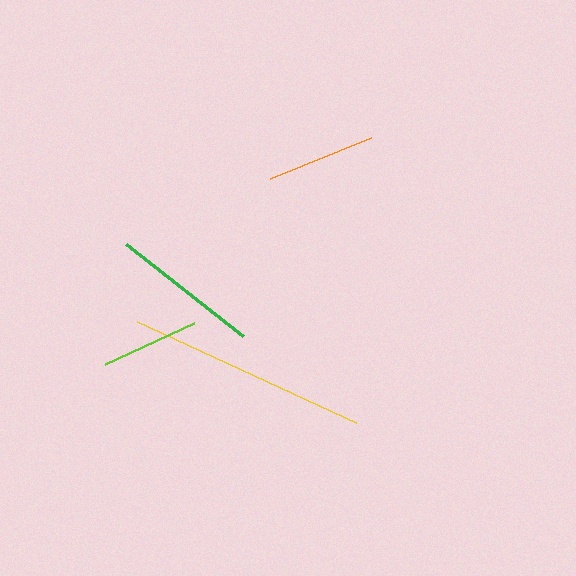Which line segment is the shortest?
The lime line is the shortest at approximately 98 pixels.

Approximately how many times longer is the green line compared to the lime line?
The green line is approximately 1.5 times the length of the lime line.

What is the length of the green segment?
The green segment is approximately 149 pixels long.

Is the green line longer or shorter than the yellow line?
The yellow line is longer than the green line.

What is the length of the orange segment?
The orange segment is approximately 109 pixels long.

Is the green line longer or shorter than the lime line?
The green line is longer than the lime line.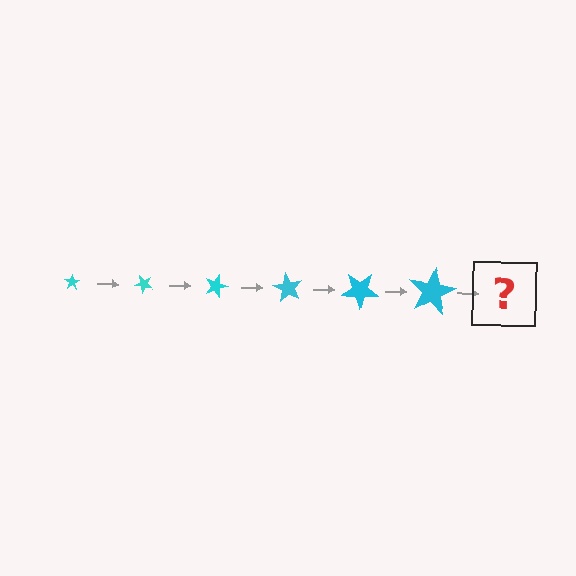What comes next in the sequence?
The next element should be a star, larger than the previous one and rotated 270 degrees from the start.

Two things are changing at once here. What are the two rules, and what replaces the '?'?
The two rules are that the star grows larger each step and it rotates 45 degrees each step. The '?' should be a star, larger than the previous one and rotated 270 degrees from the start.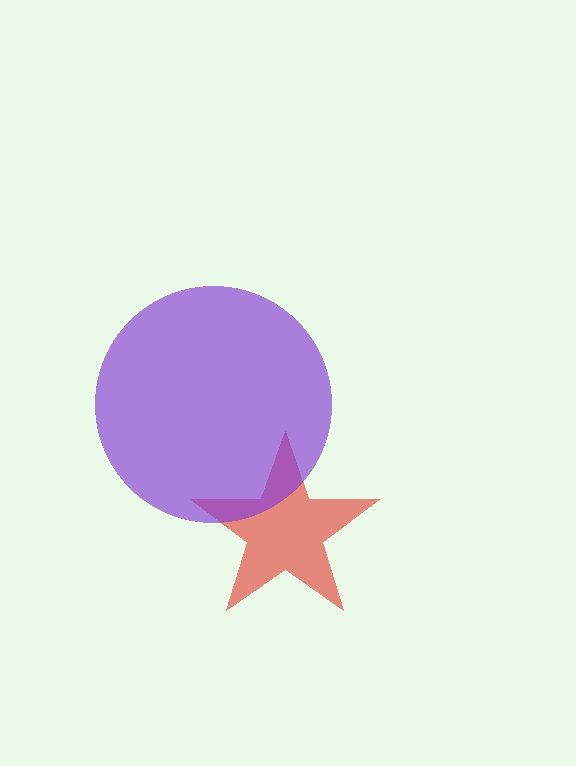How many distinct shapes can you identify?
There are 2 distinct shapes: a red star, a purple circle.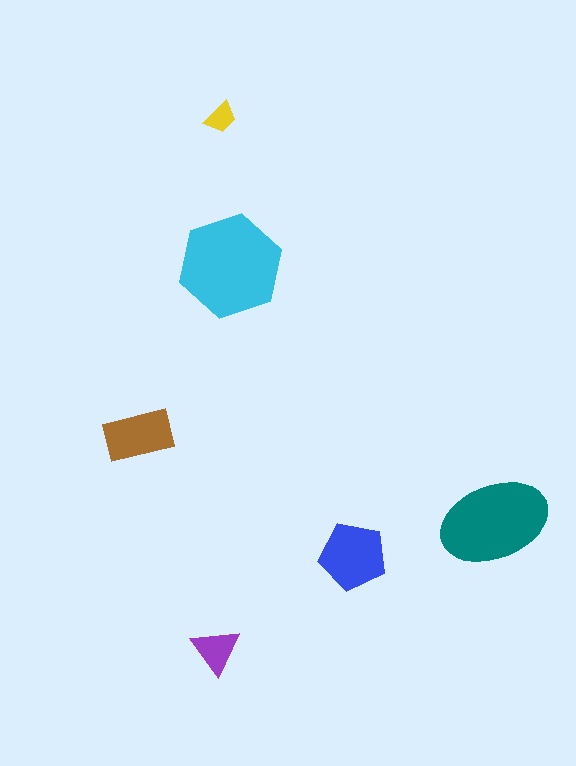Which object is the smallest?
The yellow trapezoid.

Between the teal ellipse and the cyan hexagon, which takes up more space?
The cyan hexagon.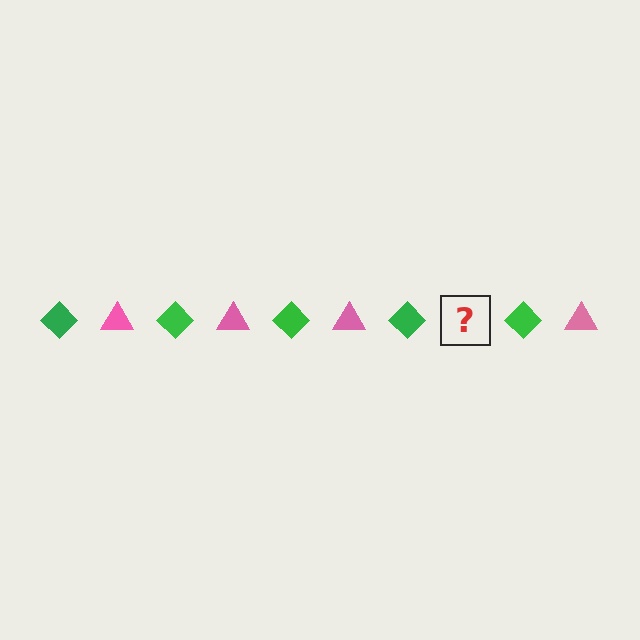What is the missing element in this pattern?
The missing element is a pink triangle.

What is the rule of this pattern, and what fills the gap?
The rule is that the pattern alternates between green diamond and pink triangle. The gap should be filled with a pink triangle.